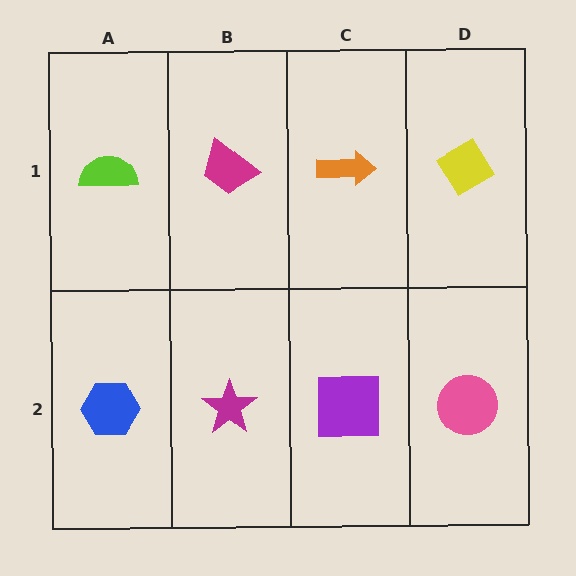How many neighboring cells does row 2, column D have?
2.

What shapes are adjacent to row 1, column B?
A magenta star (row 2, column B), a lime semicircle (row 1, column A), an orange arrow (row 1, column C).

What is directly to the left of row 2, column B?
A blue hexagon.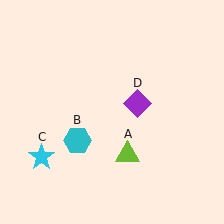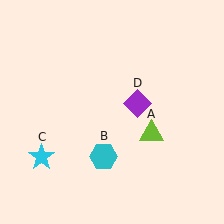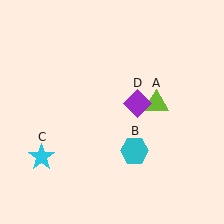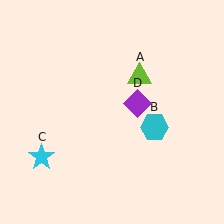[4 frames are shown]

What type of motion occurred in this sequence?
The lime triangle (object A), cyan hexagon (object B) rotated counterclockwise around the center of the scene.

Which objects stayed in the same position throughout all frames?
Cyan star (object C) and purple diamond (object D) remained stationary.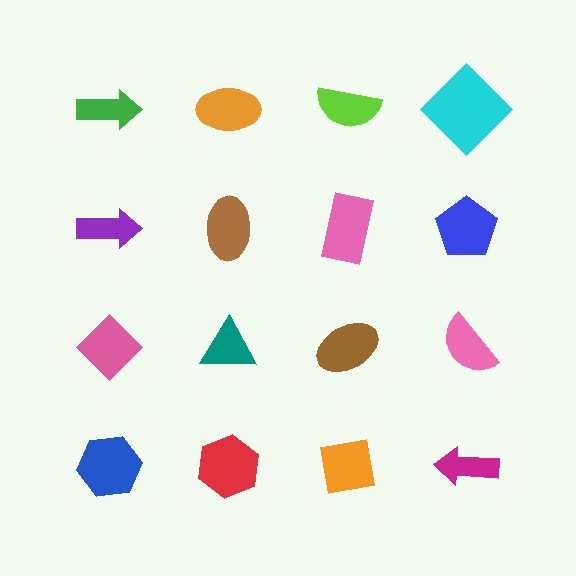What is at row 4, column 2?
A red hexagon.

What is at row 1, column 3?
A lime semicircle.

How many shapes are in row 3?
4 shapes.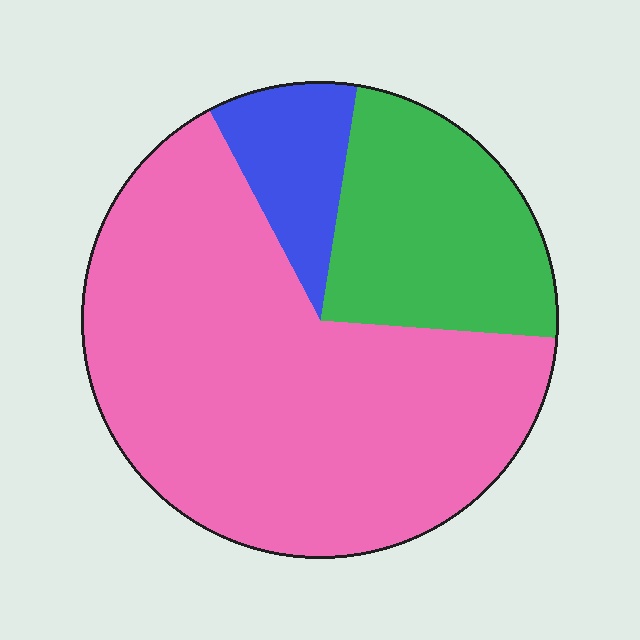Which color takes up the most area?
Pink, at roughly 65%.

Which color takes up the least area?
Blue, at roughly 10%.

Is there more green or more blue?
Green.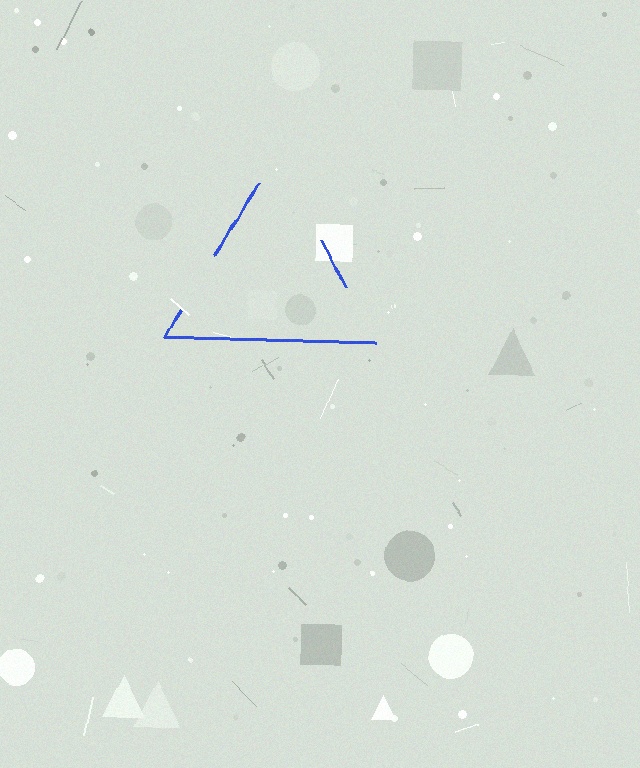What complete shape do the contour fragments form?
The contour fragments form a triangle.